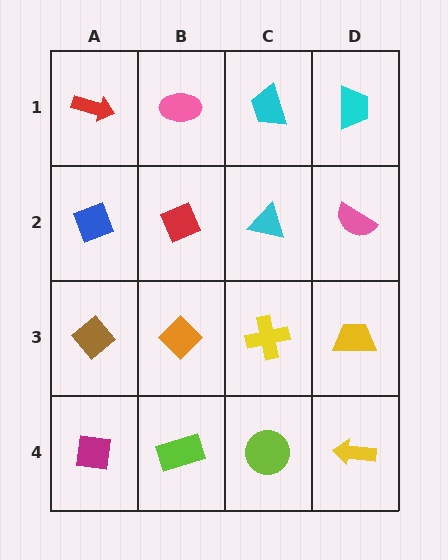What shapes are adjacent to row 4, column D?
A yellow trapezoid (row 3, column D), a lime circle (row 4, column C).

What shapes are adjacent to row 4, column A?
A brown diamond (row 3, column A), a lime rectangle (row 4, column B).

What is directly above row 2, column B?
A pink ellipse.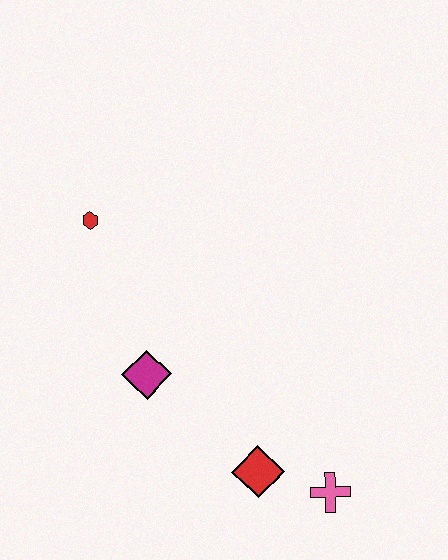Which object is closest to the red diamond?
The pink cross is closest to the red diamond.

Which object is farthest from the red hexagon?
The pink cross is farthest from the red hexagon.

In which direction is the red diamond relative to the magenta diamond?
The red diamond is to the right of the magenta diamond.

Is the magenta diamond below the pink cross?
No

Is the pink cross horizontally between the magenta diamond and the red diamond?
No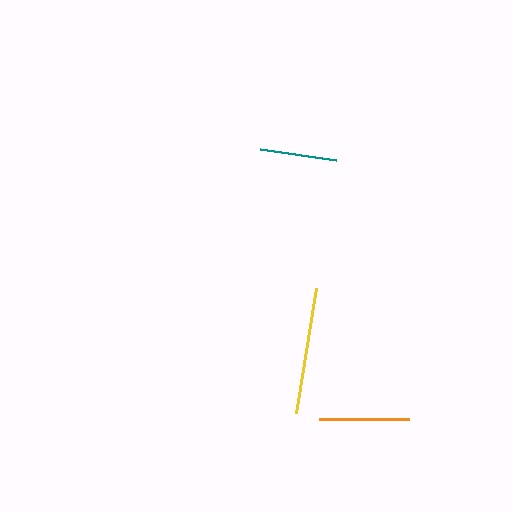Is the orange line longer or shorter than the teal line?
The orange line is longer than the teal line.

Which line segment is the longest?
The yellow line is the longest at approximately 127 pixels.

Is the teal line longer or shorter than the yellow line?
The yellow line is longer than the teal line.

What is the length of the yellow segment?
The yellow segment is approximately 127 pixels long.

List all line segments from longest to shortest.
From longest to shortest: yellow, orange, teal.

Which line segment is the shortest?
The teal line is the shortest at approximately 77 pixels.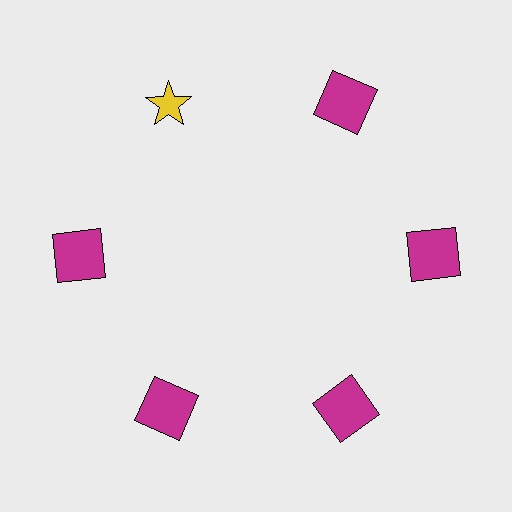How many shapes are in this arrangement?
There are 6 shapes arranged in a ring pattern.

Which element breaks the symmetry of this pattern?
The yellow star at roughly the 11 o'clock position breaks the symmetry. All other shapes are magenta squares.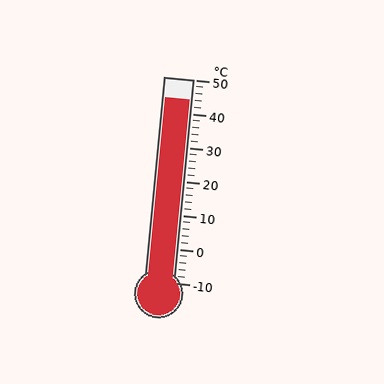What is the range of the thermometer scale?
The thermometer scale ranges from -10°C to 50°C.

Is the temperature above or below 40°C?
The temperature is above 40°C.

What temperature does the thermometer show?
The thermometer shows approximately 44°C.